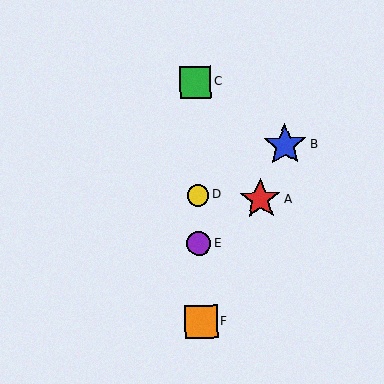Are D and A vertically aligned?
No, D is at x≈198 and A is at x≈260.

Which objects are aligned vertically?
Objects C, D, E, F are aligned vertically.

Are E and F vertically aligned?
Yes, both are at x≈199.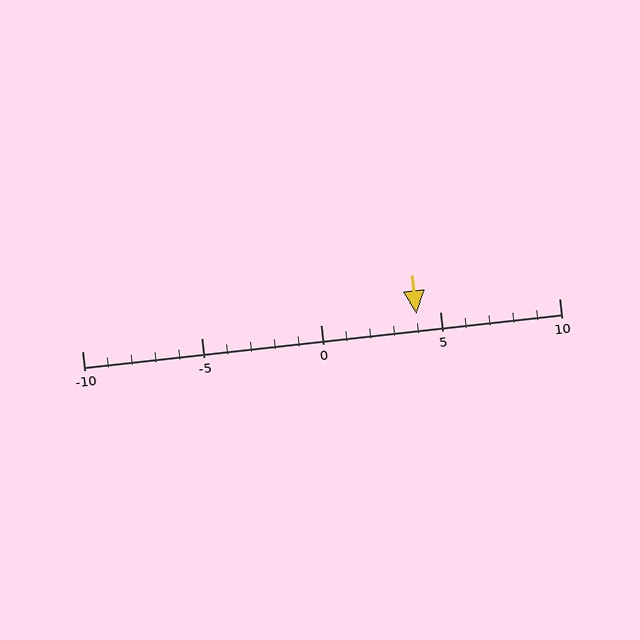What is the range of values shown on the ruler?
The ruler shows values from -10 to 10.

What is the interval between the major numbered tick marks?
The major tick marks are spaced 5 units apart.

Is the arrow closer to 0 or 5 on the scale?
The arrow is closer to 5.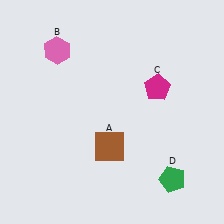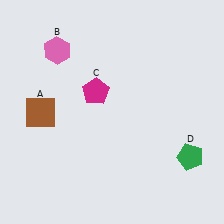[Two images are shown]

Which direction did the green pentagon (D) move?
The green pentagon (D) moved up.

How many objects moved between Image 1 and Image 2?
3 objects moved between the two images.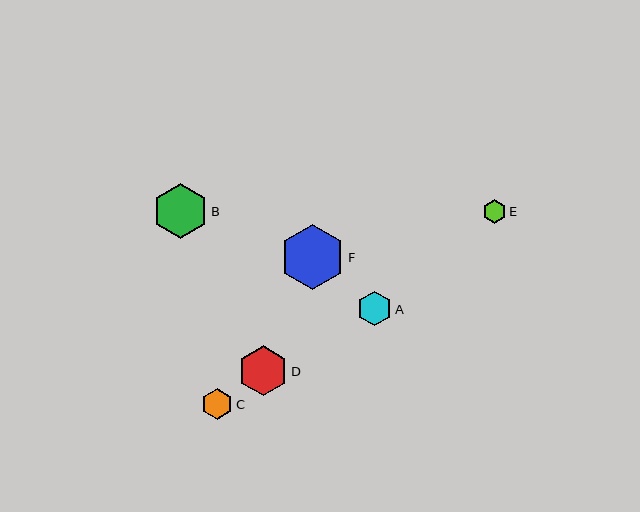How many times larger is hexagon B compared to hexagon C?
Hexagon B is approximately 1.8 times the size of hexagon C.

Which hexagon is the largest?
Hexagon F is the largest with a size of approximately 65 pixels.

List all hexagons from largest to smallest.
From largest to smallest: F, B, D, A, C, E.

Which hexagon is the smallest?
Hexagon E is the smallest with a size of approximately 23 pixels.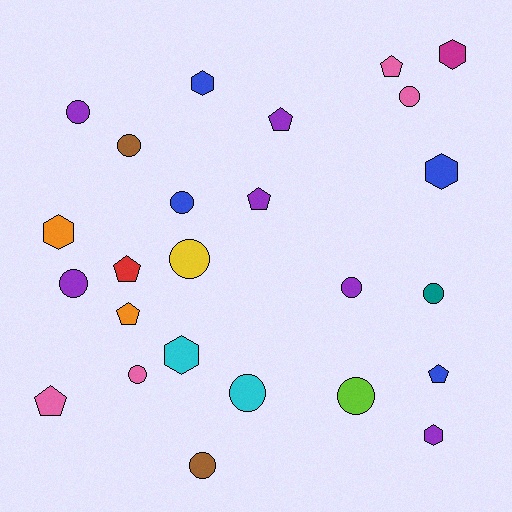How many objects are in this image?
There are 25 objects.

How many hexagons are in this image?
There are 6 hexagons.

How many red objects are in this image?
There is 1 red object.